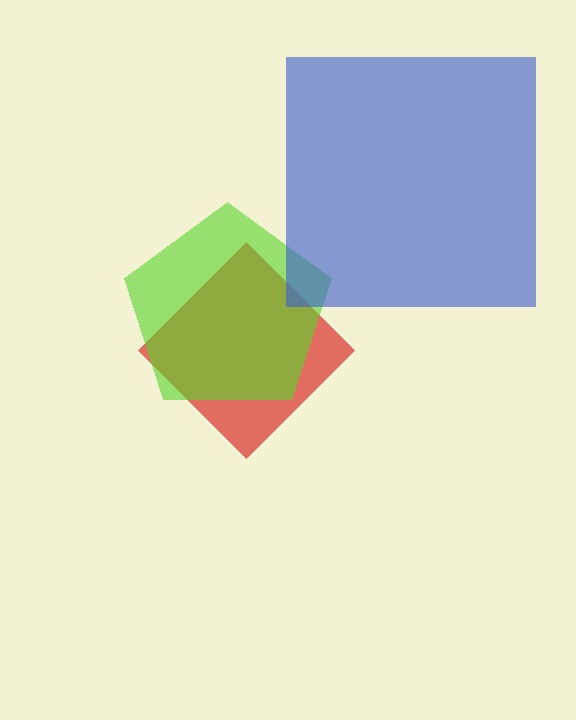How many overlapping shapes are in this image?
There are 3 overlapping shapes in the image.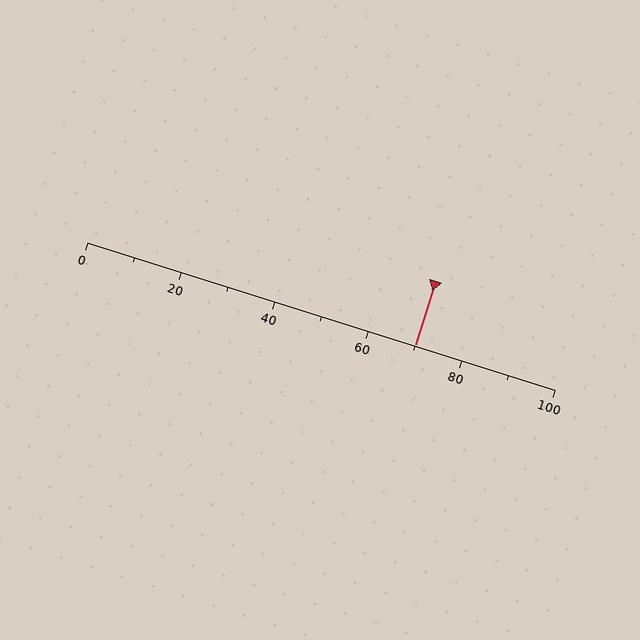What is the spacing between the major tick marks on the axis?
The major ticks are spaced 20 apart.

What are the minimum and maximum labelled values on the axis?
The axis runs from 0 to 100.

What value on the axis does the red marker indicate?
The marker indicates approximately 70.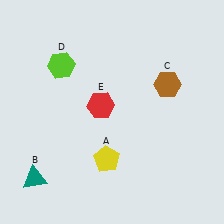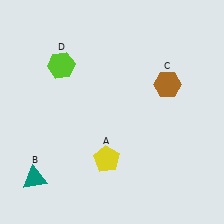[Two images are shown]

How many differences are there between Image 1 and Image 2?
There is 1 difference between the two images.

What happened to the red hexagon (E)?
The red hexagon (E) was removed in Image 2. It was in the top-left area of Image 1.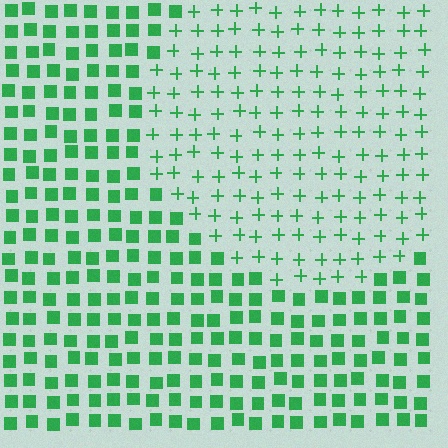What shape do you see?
I see a circle.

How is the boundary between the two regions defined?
The boundary is defined by a change in element shape: plus signs inside vs. squares outside. All elements share the same color and spacing.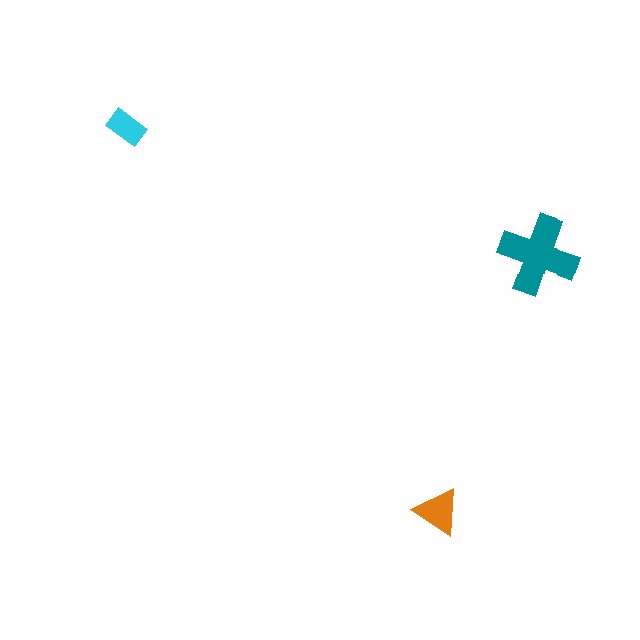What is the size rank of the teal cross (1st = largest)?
1st.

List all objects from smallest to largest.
The cyan rectangle, the orange triangle, the teal cross.